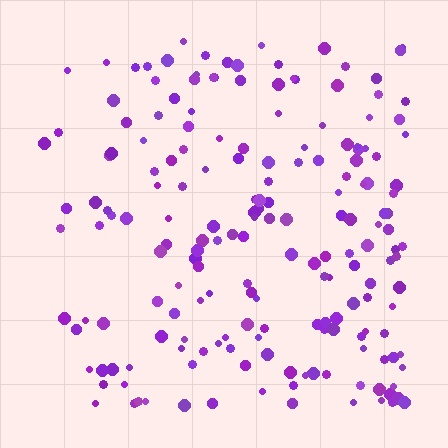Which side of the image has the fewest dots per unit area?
The left.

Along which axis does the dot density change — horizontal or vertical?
Horizontal.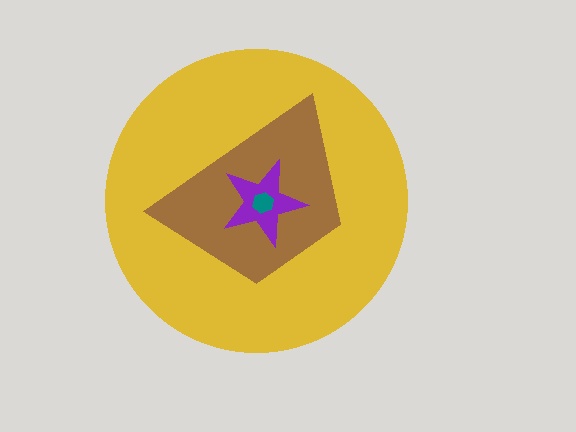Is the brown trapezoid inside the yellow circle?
Yes.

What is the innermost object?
The teal hexagon.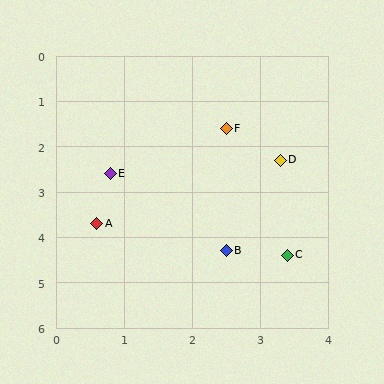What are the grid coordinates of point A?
Point A is at approximately (0.6, 3.7).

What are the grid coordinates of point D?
Point D is at approximately (3.3, 2.3).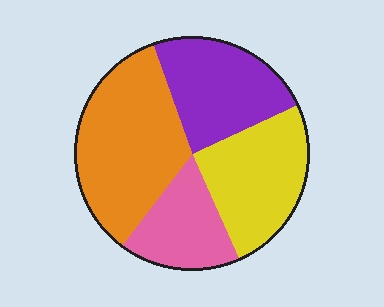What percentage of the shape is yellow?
Yellow covers about 25% of the shape.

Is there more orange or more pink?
Orange.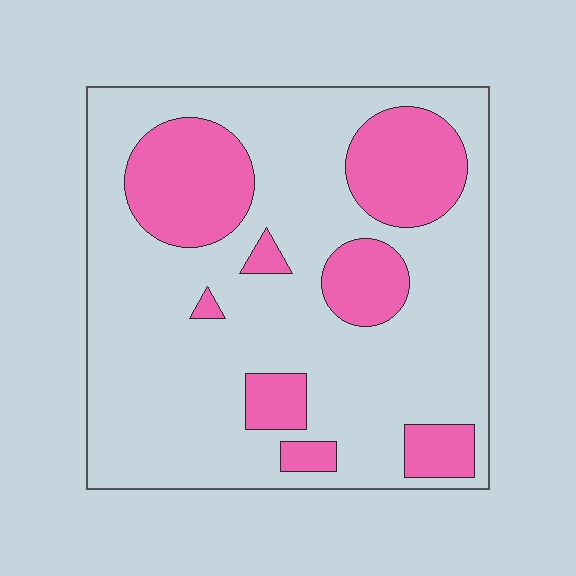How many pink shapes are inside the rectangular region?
8.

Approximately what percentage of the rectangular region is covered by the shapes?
Approximately 25%.